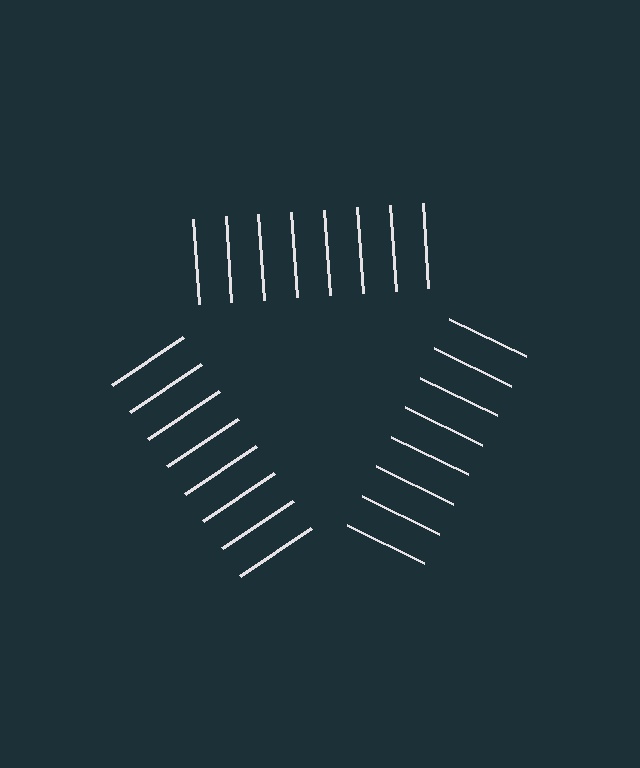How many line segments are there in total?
24 — 8 along each of the 3 edges.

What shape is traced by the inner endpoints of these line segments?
An illusory triangle — the line segments terminate on its edges but no continuous stroke is drawn.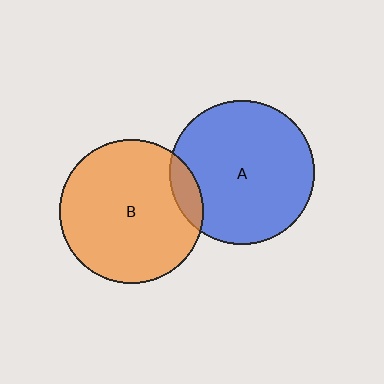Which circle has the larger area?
Circle A (blue).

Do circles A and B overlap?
Yes.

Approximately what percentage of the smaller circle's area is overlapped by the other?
Approximately 10%.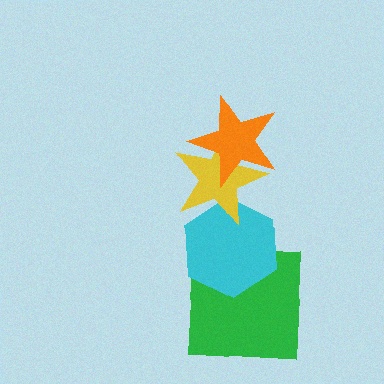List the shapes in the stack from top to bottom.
From top to bottom: the orange star, the yellow star, the cyan hexagon, the green square.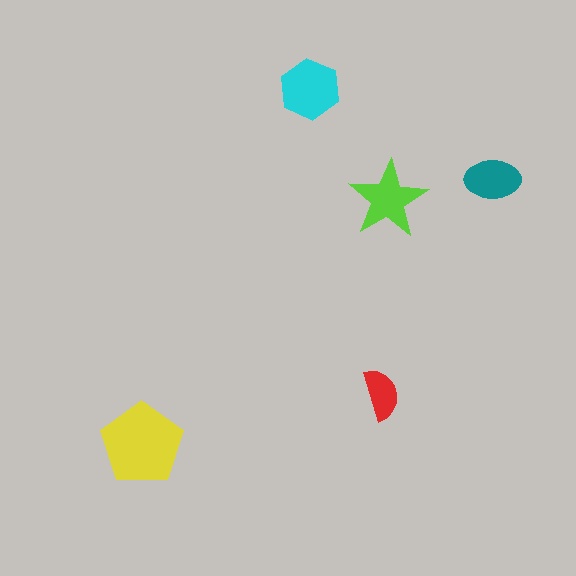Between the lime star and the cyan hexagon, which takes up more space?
The cyan hexagon.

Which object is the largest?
The yellow pentagon.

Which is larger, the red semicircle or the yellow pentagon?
The yellow pentagon.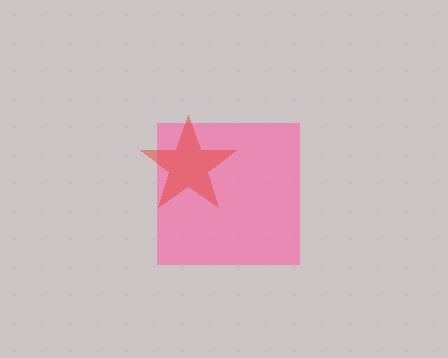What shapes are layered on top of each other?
The layered shapes are: a pink square, a red star.